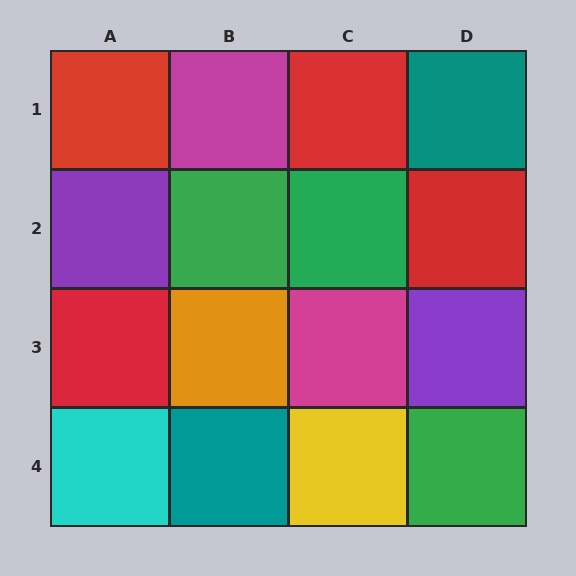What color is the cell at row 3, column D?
Purple.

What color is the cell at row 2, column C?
Green.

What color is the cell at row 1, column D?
Teal.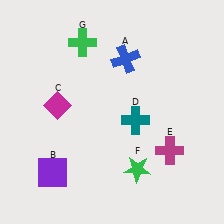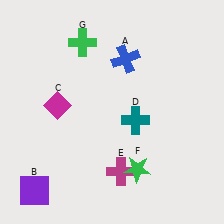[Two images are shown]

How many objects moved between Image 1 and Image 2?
2 objects moved between the two images.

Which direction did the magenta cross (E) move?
The magenta cross (E) moved left.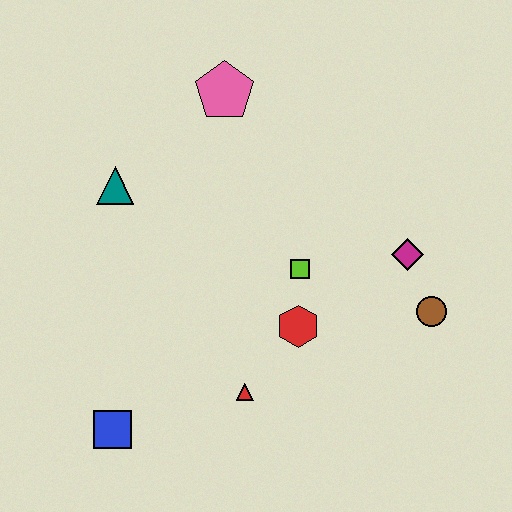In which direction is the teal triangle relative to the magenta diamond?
The teal triangle is to the left of the magenta diamond.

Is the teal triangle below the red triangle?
No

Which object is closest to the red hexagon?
The lime square is closest to the red hexagon.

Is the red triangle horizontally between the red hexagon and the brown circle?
No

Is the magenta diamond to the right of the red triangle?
Yes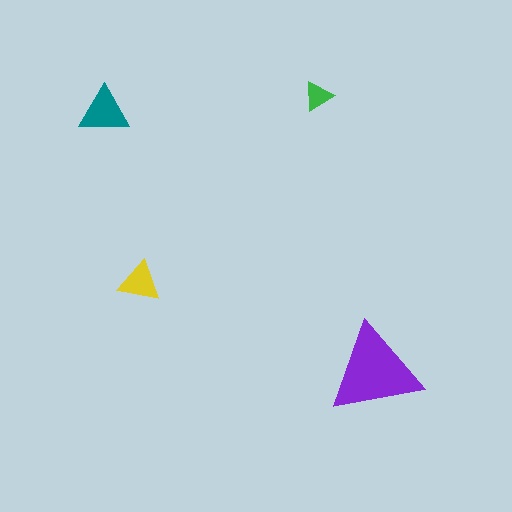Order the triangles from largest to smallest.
the purple one, the teal one, the yellow one, the green one.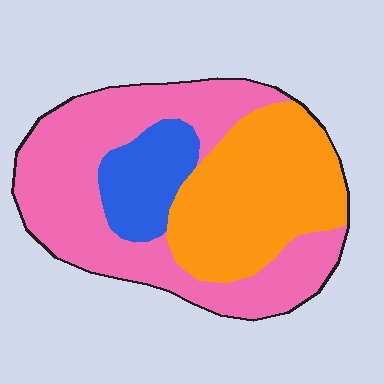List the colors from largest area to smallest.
From largest to smallest: pink, orange, blue.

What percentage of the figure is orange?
Orange takes up about three eighths (3/8) of the figure.